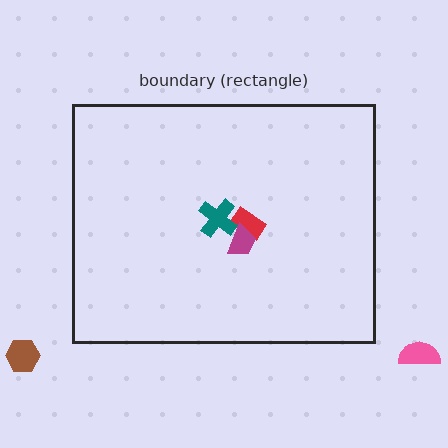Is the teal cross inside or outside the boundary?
Inside.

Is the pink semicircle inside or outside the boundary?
Outside.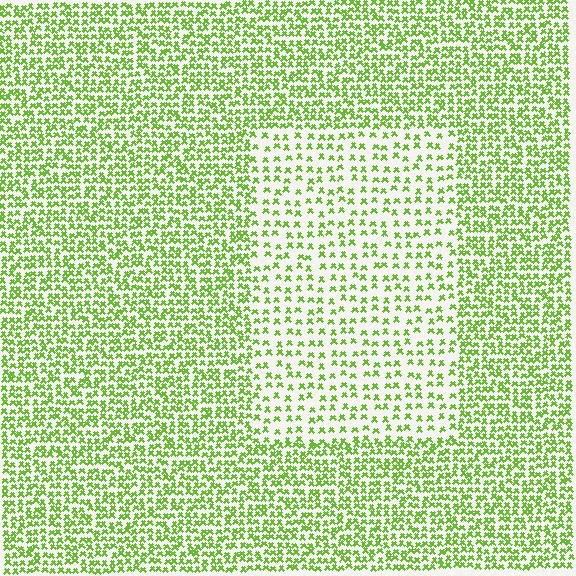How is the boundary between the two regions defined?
The boundary is defined by a change in element density (approximately 2.0x ratio). All elements are the same color, size, and shape.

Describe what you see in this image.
The image contains small lime elements arranged at two different densities. A rectangle-shaped region is visible where the elements are less densely packed than the surrounding area.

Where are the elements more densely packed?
The elements are more densely packed outside the rectangle boundary.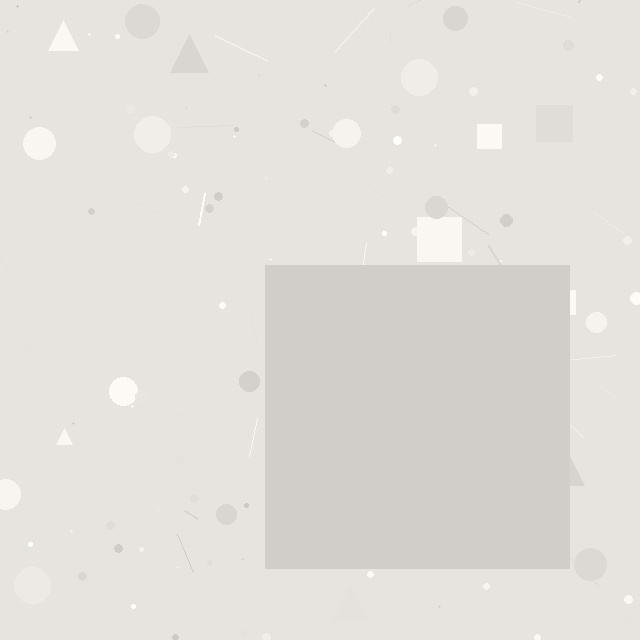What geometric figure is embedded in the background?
A square is embedded in the background.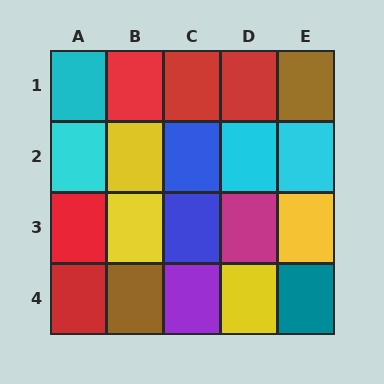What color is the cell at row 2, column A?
Cyan.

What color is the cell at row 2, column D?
Cyan.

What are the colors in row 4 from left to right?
Red, brown, purple, yellow, teal.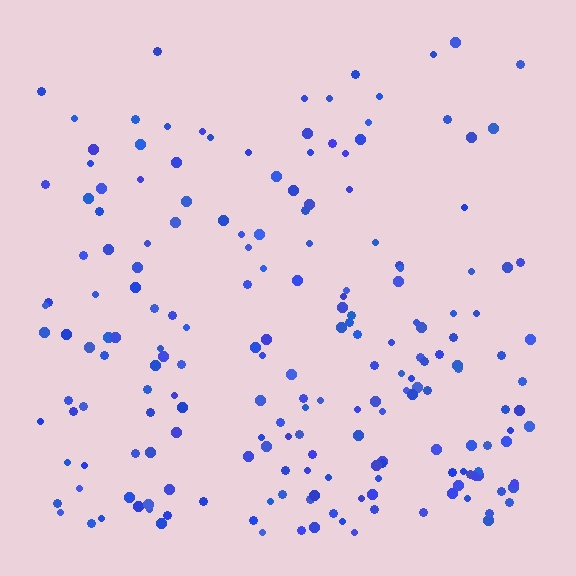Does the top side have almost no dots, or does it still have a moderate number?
Still a moderate number, just noticeably fewer than the bottom.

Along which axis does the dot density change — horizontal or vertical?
Vertical.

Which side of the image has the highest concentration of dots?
The bottom.